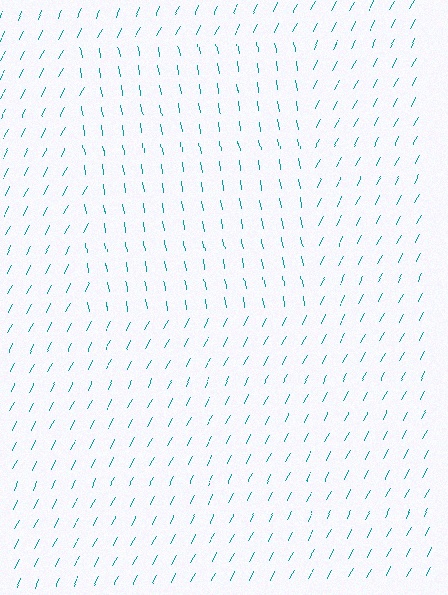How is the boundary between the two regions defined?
The boundary is defined purely by a change in line orientation (approximately 37 degrees difference). All lines are the same color and thickness.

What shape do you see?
I see a rectangle.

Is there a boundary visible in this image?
Yes, there is a texture boundary formed by a change in line orientation.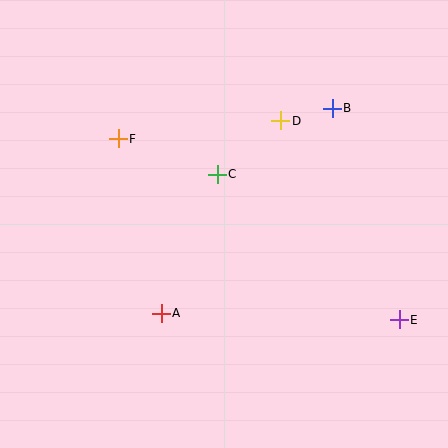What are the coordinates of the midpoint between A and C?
The midpoint between A and C is at (189, 244).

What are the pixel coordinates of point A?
Point A is at (161, 313).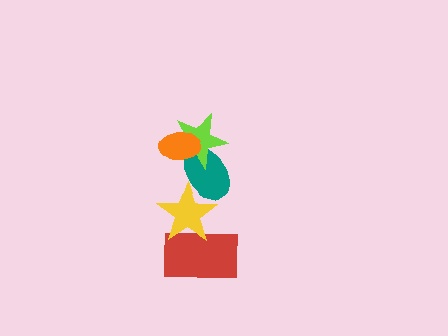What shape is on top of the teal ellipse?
The lime star is on top of the teal ellipse.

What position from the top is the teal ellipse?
The teal ellipse is 3rd from the top.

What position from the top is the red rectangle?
The red rectangle is 5th from the top.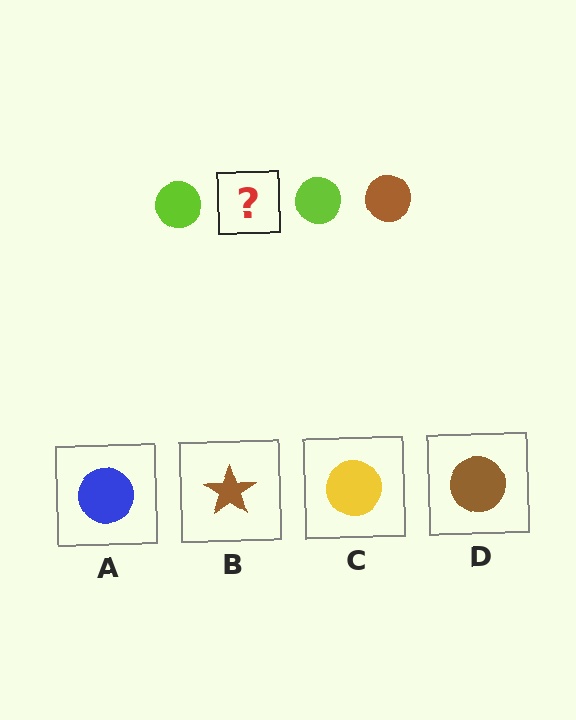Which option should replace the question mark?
Option D.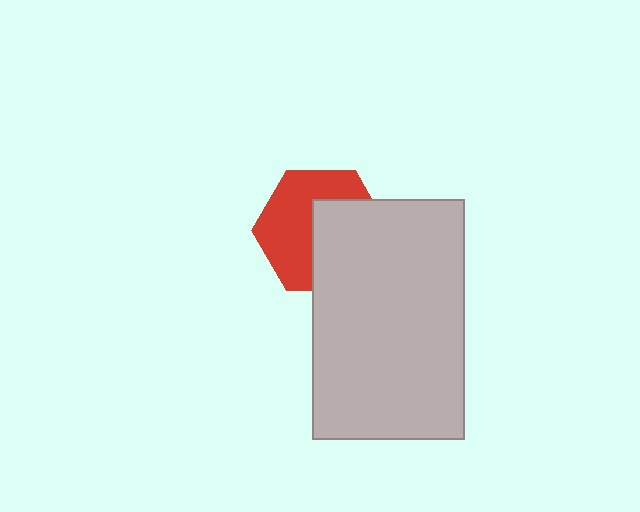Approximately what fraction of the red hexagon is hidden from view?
Roughly 47% of the red hexagon is hidden behind the light gray rectangle.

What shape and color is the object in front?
The object in front is a light gray rectangle.